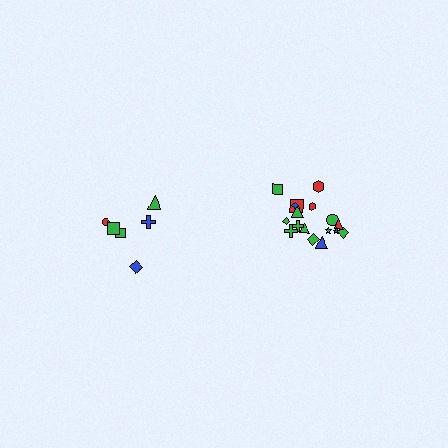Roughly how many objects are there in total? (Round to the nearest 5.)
Roughly 25 objects in total.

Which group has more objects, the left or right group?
The right group.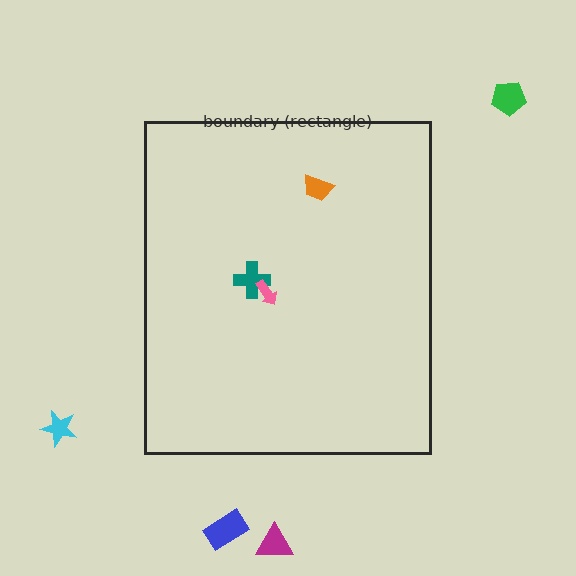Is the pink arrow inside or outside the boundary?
Inside.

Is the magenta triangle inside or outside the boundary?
Outside.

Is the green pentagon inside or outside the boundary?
Outside.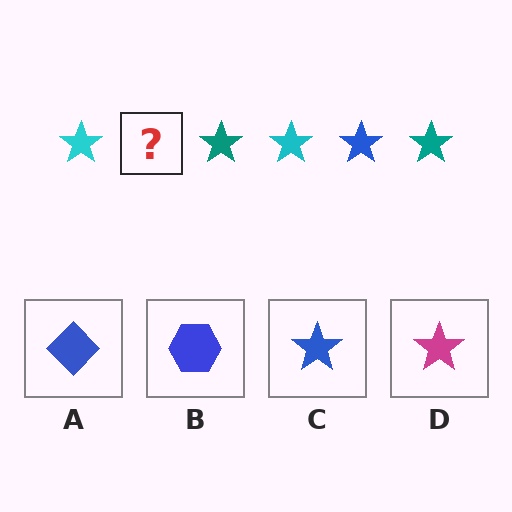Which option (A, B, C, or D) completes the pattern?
C.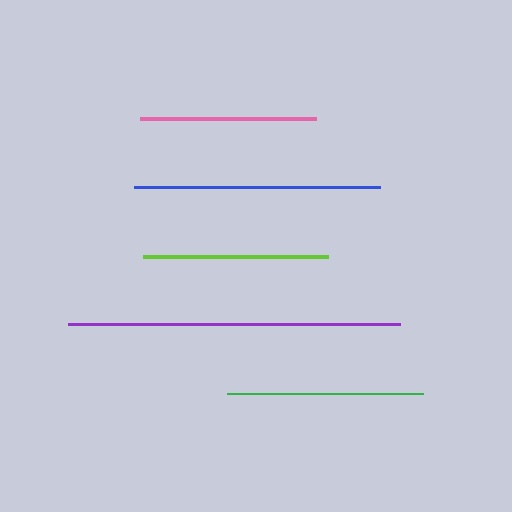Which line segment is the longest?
The purple line is the longest at approximately 333 pixels.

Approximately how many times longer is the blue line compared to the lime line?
The blue line is approximately 1.3 times the length of the lime line.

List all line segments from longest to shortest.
From longest to shortest: purple, blue, green, lime, pink.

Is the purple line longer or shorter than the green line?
The purple line is longer than the green line.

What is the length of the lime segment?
The lime segment is approximately 185 pixels long.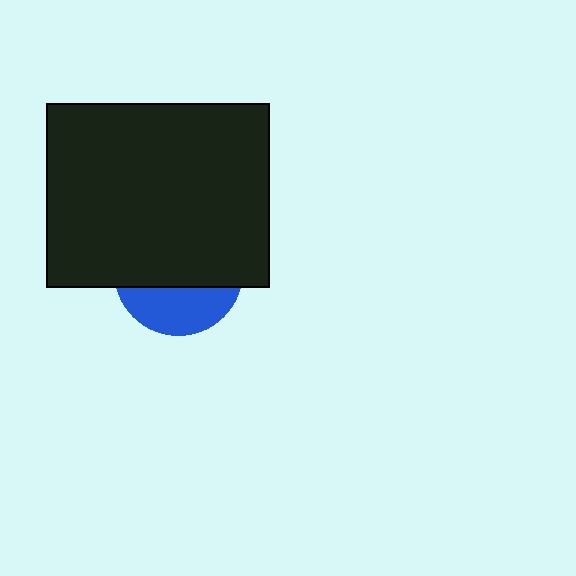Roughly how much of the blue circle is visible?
A small part of it is visible (roughly 34%).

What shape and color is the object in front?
The object in front is a black rectangle.